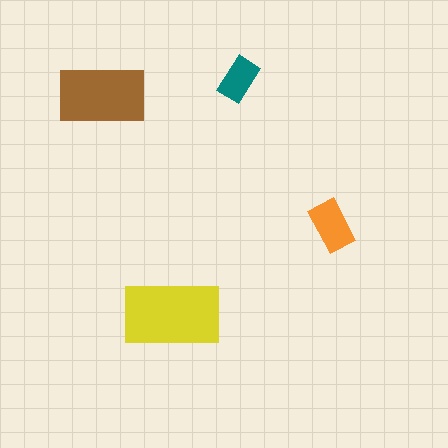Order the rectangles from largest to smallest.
the yellow one, the brown one, the orange one, the teal one.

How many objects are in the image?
There are 4 objects in the image.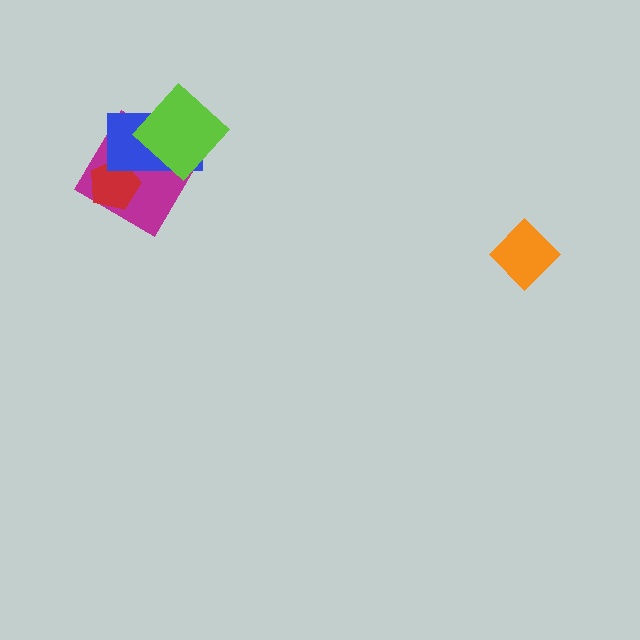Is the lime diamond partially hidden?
No, no other shape covers it.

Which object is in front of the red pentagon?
The blue rectangle is in front of the red pentagon.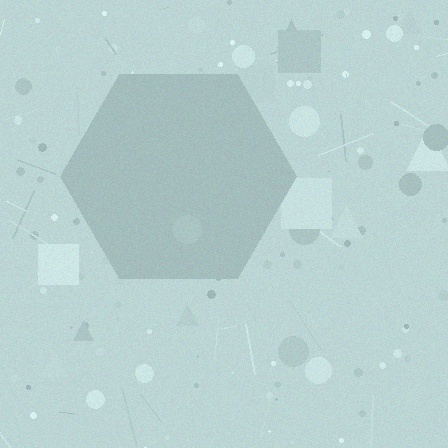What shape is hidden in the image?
A hexagon is hidden in the image.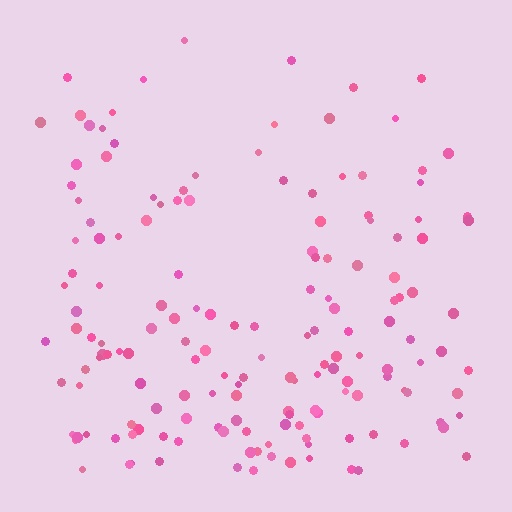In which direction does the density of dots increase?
From top to bottom, with the bottom side densest.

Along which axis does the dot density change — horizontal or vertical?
Vertical.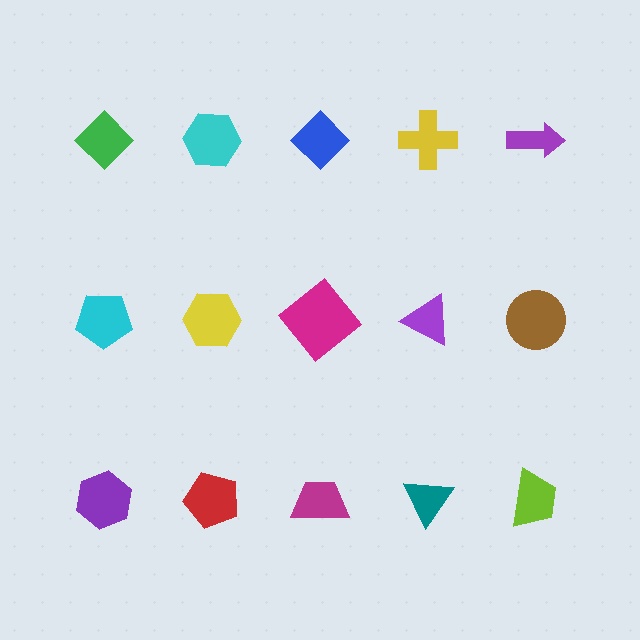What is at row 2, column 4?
A purple triangle.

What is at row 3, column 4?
A teal triangle.